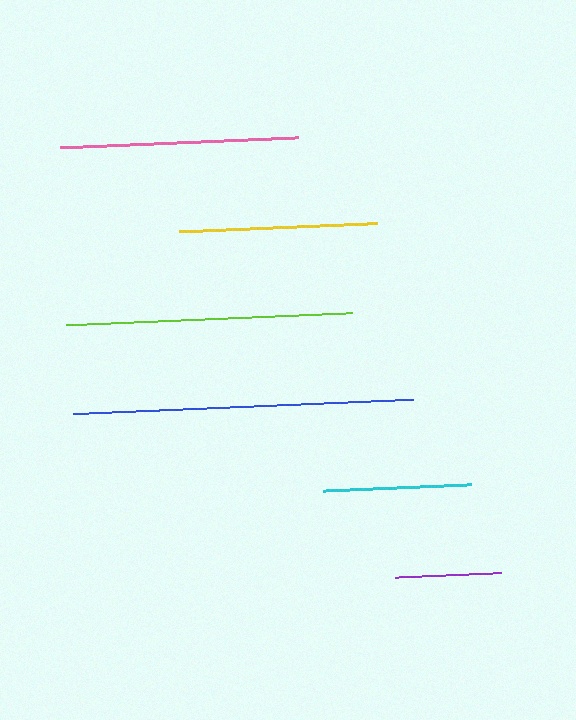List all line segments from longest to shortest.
From longest to shortest: blue, lime, pink, yellow, cyan, purple.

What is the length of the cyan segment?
The cyan segment is approximately 148 pixels long.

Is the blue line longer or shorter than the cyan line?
The blue line is longer than the cyan line.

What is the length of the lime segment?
The lime segment is approximately 286 pixels long.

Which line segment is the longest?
The blue line is the longest at approximately 340 pixels.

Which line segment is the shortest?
The purple line is the shortest at approximately 106 pixels.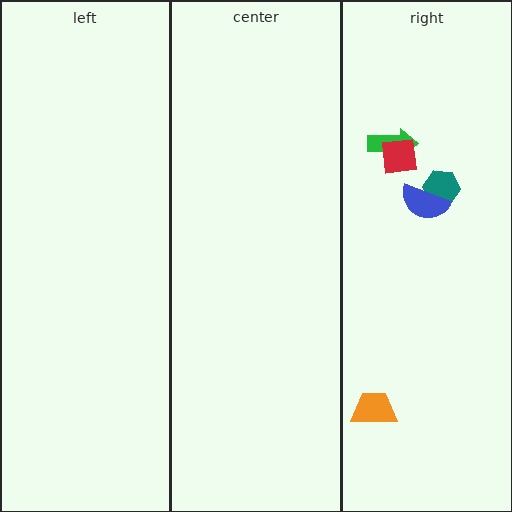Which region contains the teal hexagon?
The right region.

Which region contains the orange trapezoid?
The right region.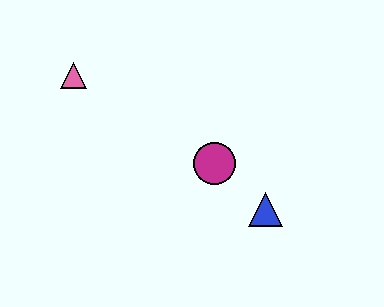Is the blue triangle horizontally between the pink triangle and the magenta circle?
No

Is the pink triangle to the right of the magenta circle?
No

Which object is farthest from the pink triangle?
The blue triangle is farthest from the pink triangle.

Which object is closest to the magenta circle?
The blue triangle is closest to the magenta circle.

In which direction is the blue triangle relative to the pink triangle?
The blue triangle is to the right of the pink triangle.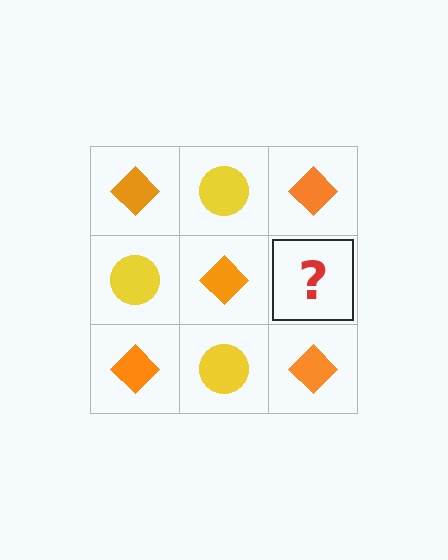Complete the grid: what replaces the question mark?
The question mark should be replaced with a yellow circle.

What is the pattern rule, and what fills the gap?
The rule is that it alternates orange diamond and yellow circle in a checkerboard pattern. The gap should be filled with a yellow circle.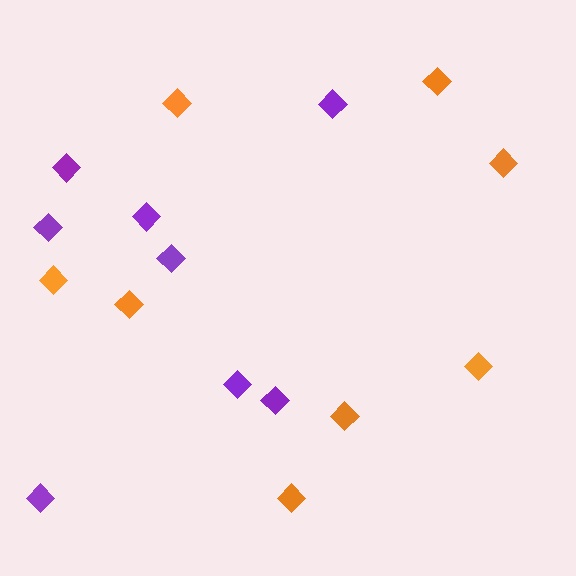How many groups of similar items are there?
There are 2 groups: one group of orange diamonds (8) and one group of purple diamonds (8).